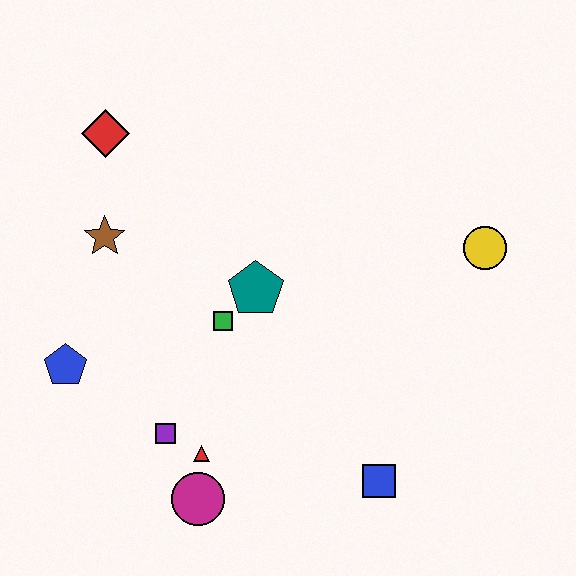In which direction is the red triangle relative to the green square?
The red triangle is below the green square.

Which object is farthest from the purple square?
The yellow circle is farthest from the purple square.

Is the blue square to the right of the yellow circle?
No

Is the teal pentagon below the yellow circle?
Yes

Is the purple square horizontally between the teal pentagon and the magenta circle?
No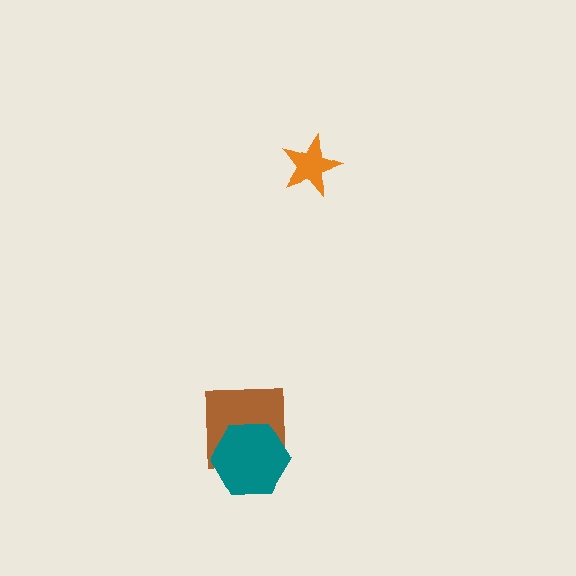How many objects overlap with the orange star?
0 objects overlap with the orange star.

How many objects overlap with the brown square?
1 object overlaps with the brown square.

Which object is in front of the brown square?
The teal hexagon is in front of the brown square.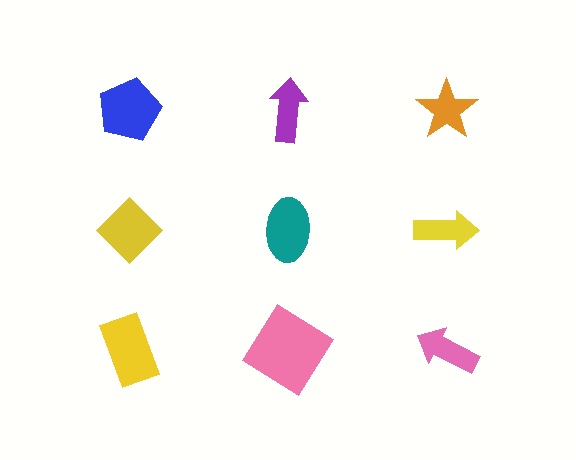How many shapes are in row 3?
3 shapes.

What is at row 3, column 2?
A pink diamond.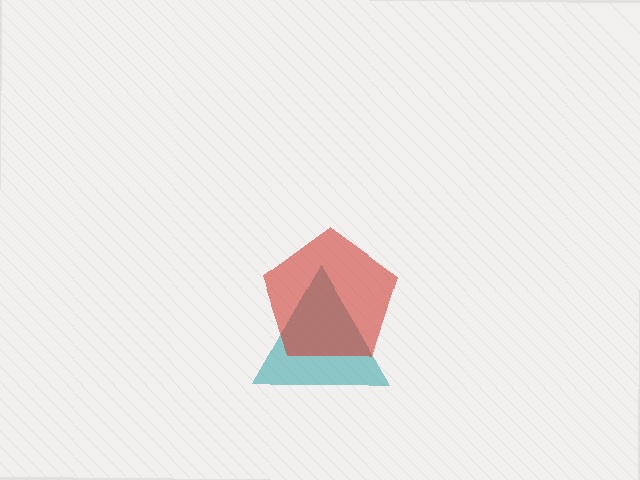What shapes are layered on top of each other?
The layered shapes are: a teal triangle, a red pentagon.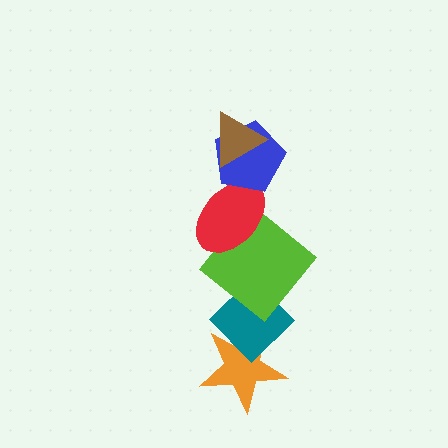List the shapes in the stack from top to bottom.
From top to bottom: the brown triangle, the blue pentagon, the red ellipse, the lime diamond, the teal diamond, the orange star.